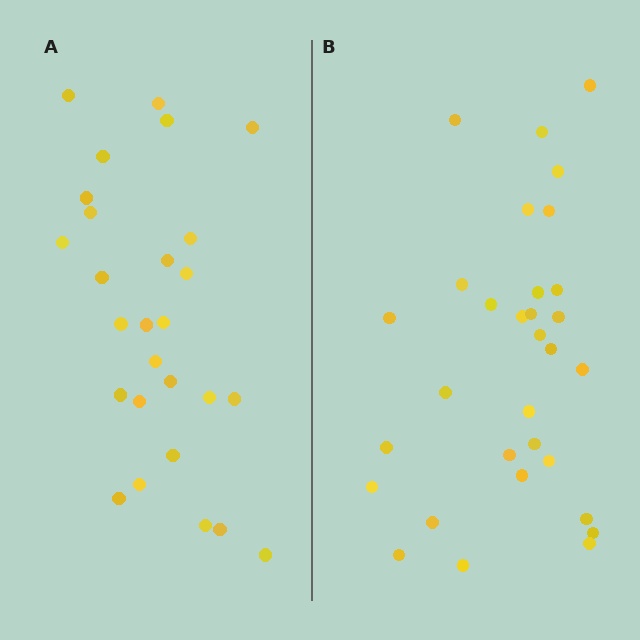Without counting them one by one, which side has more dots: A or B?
Region B (the right region) has more dots.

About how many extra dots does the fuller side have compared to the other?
Region B has about 4 more dots than region A.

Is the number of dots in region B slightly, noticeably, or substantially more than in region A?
Region B has only slightly more — the two regions are fairly close. The ratio is roughly 1.1 to 1.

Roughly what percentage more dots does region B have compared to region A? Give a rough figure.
About 15% more.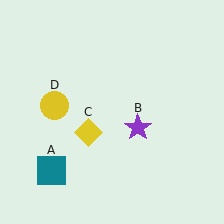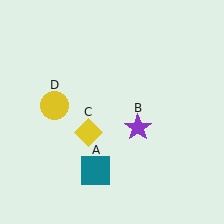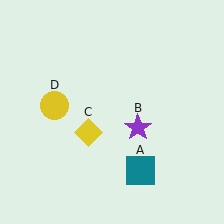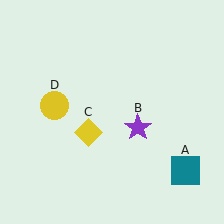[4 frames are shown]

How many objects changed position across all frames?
1 object changed position: teal square (object A).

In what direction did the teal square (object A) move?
The teal square (object A) moved right.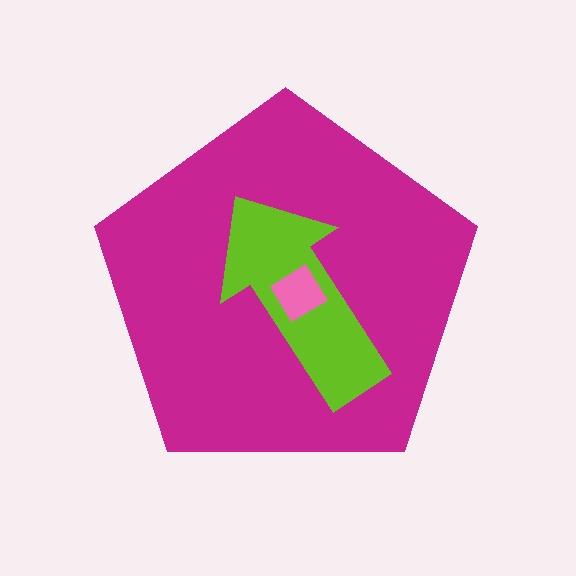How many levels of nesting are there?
3.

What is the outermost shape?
The magenta pentagon.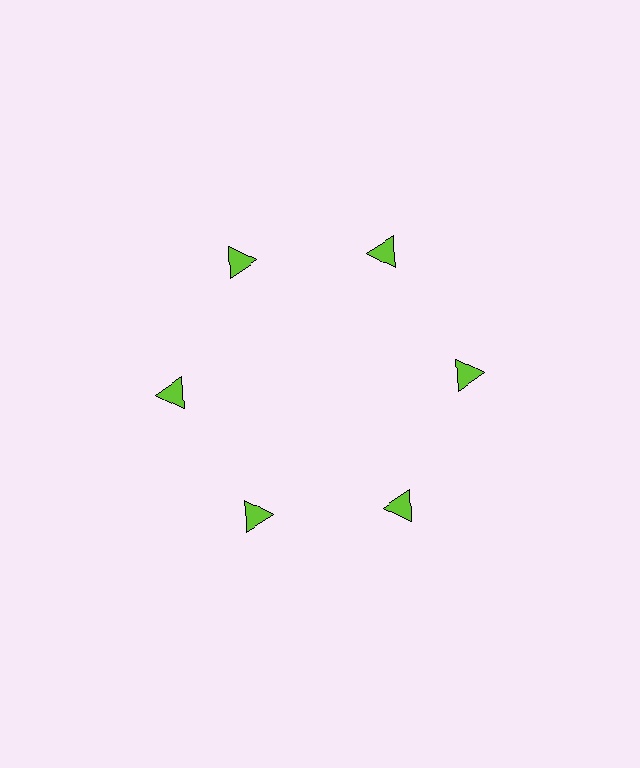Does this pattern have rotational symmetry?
Yes, this pattern has 6-fold rotational symmetry. It looks the same after rotating 60 degrees around the center.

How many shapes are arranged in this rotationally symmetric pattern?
There are 6 shapes, arranged in 6 groups of 1.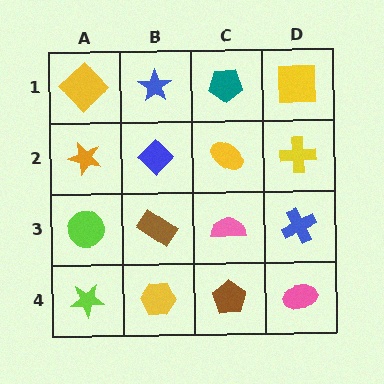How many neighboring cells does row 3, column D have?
3.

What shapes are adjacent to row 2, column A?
A yellow diamond (row 1, column A), a lime circle (row 3, column A), a blue diamond (row 2, column B).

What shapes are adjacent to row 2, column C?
A teal pentagon (row 1, column C), a pink semicircle (row 3, column C), a blue diamond (row 2, column B), a yellow cross (row 2, column D).